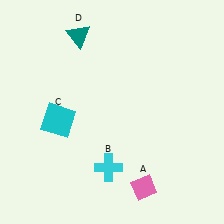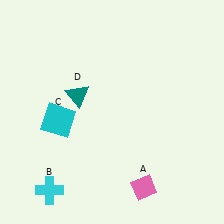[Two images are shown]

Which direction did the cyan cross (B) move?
The cyan cross (B) moved left.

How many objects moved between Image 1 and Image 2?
2 objects moved between the two images.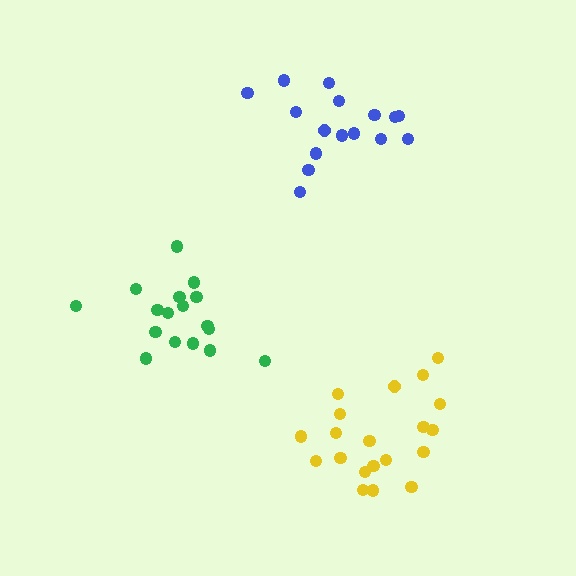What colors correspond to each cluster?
The clusters are colored: green, yellow, blue.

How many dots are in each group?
Group 1: 17 dots, Group 2: 20 dots, Group 3: 16 dots (53 total).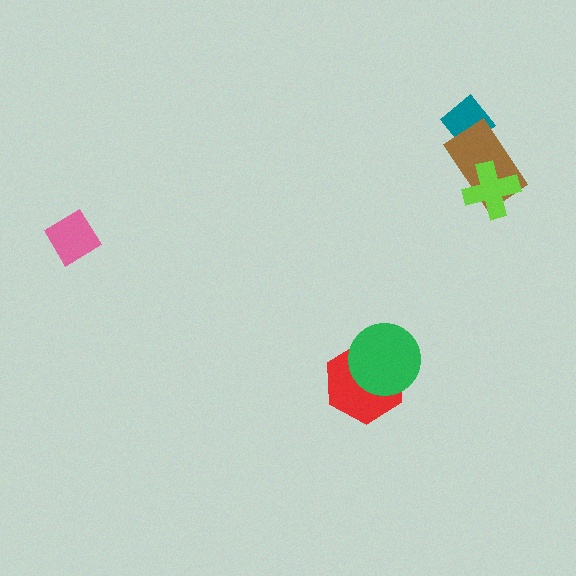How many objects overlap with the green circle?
1 object overlaps with the green circle.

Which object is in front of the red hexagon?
The green circle is in front of the red hexagon.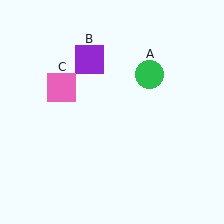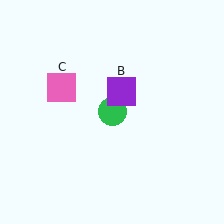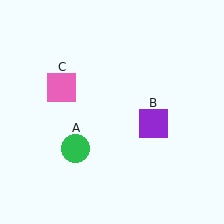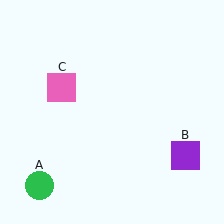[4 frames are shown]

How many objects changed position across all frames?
2 objects changed position: green circle (object A), purple square (object B).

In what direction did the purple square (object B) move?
The purple square (object B) moved down and to the right.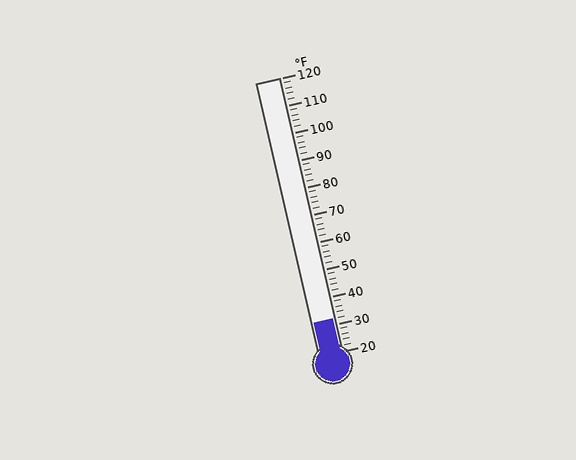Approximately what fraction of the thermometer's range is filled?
The thermometer is filled to approximately 10% of its range.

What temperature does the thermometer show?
The thermometer shows approximately 32°F.